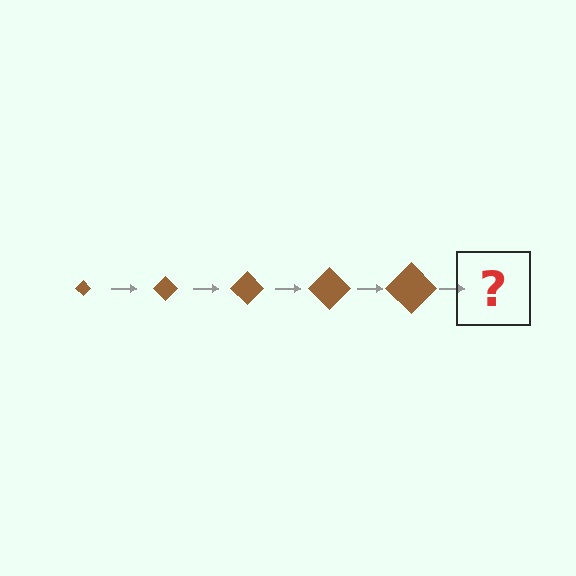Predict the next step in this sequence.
The next step is a brown diamond, larger than the previous one.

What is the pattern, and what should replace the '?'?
The pattern is that the diamond gets progressively larger each step. The '?' should be a brown diamond, larger than the previous one.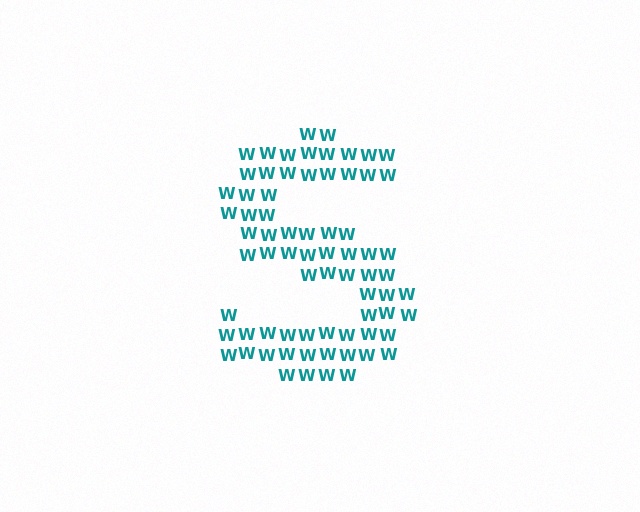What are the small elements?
The small elements are letter W's.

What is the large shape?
The large shape is the letter S.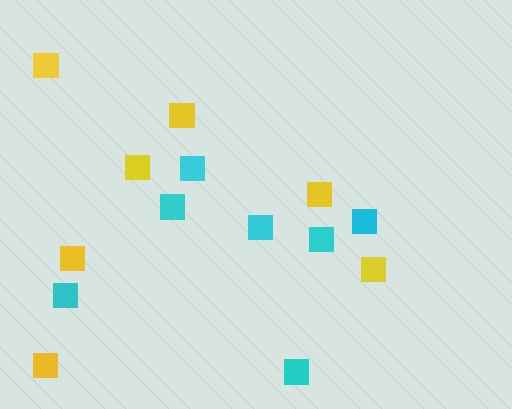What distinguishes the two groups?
There are 2 groups: one group of cyan squares (7) and one group of yellow squares (7).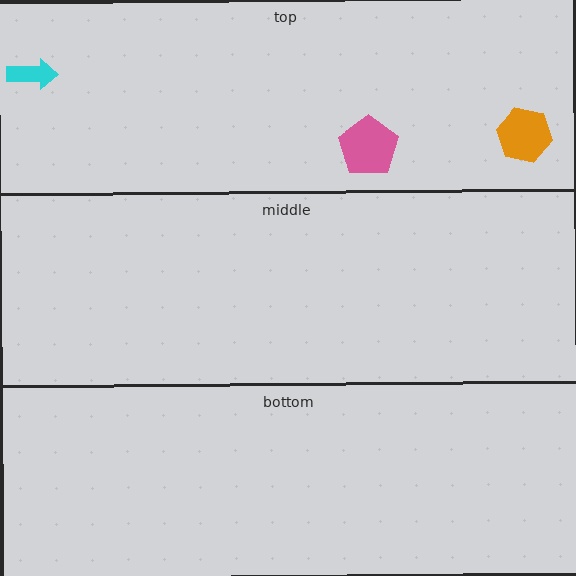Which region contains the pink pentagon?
The top region.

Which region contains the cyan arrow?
The top region.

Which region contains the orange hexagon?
The top region.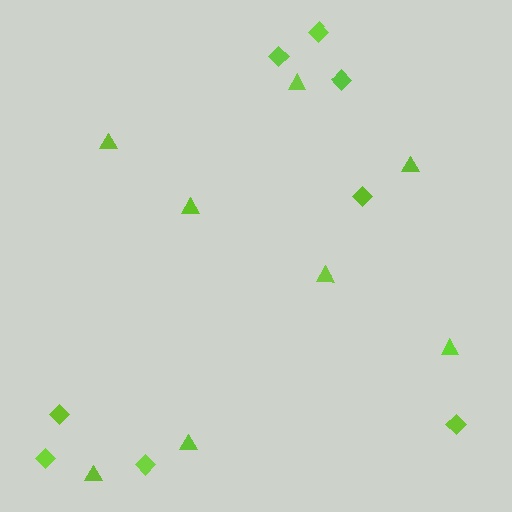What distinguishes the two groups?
There are 2 groups: one group of triangles (8) and one group of diamonds (8).